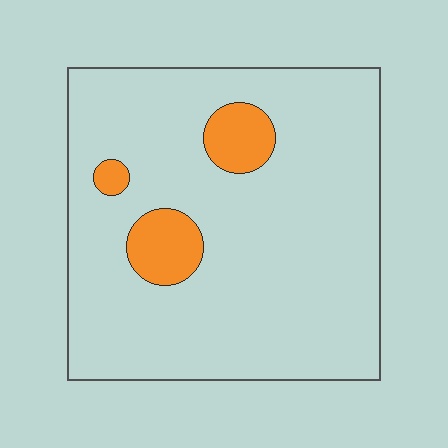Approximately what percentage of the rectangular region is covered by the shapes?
Approximately 10%.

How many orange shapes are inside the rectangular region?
3.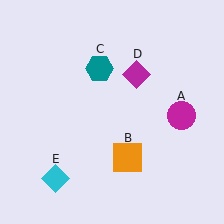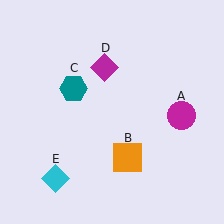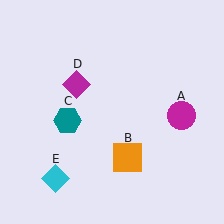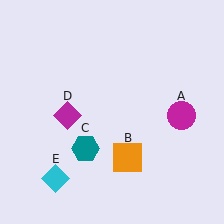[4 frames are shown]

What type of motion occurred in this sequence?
The teal hexagon (object C), magenta diamond (object D) rotated counterclockwise around the center of the scene.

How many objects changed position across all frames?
2 objects changed position: teal hexagon (object C), magenta diamond (object D).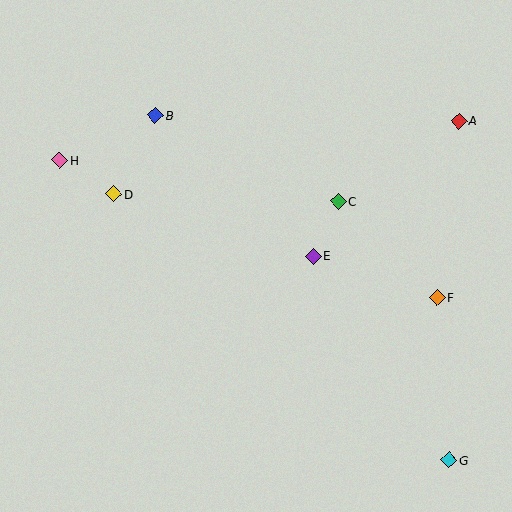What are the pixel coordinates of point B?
Point B is at (155, 116).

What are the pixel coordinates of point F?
Point F is at (437, 298).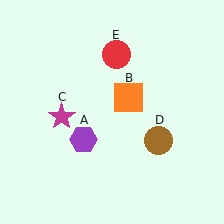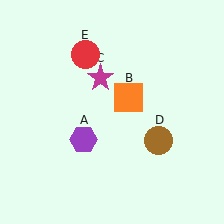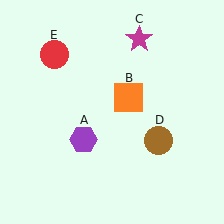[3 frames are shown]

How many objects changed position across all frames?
2 objects changed position: magenta star (object C), red circle (object E).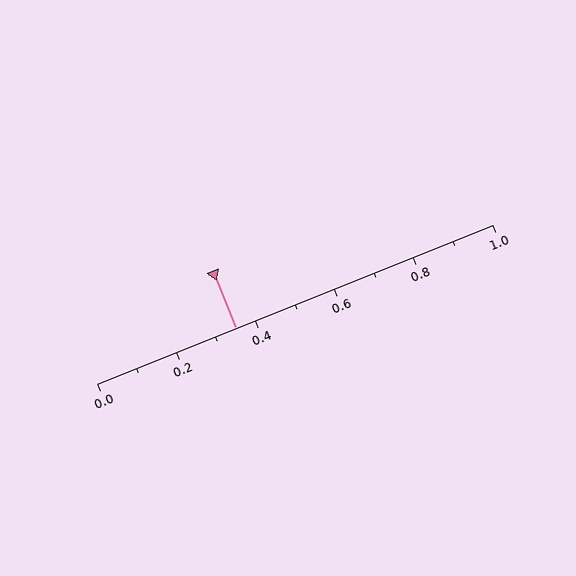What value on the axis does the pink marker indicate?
The marker indicates approximately 0.35.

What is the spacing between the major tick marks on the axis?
The major ticks are spaced 0.2 apart.